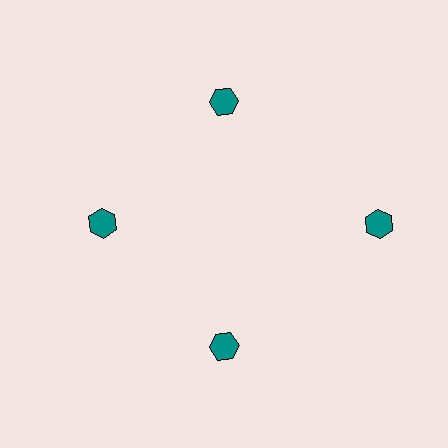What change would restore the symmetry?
The symmetry would be restored by moving it inward, back onto the ring so that all 4 hexagons sit at equal angles and equal distance from the center.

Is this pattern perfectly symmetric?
No. The 4 teal hexagons are arranged in a ring, but one element near the 3 o'clock position is pushed outward from the center, breaking the 4-fold rotational symmetry.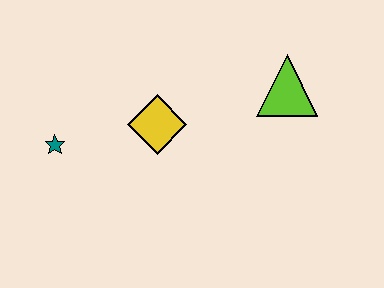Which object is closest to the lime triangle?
The yellow diamond is closest to the lime triangle.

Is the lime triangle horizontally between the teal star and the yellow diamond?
No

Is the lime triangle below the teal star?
No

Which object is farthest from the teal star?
The lime triangle is farthest from the teal star.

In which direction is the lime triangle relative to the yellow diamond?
The lime triangle is to the right of the yellow diamond.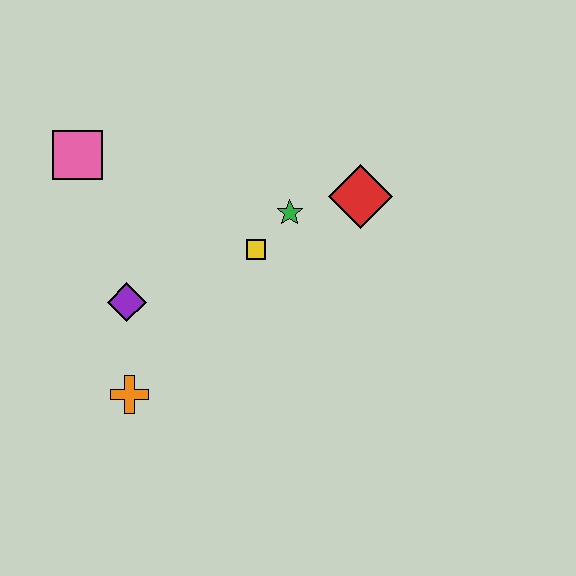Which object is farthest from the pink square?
The red diamond is farthest from the pink square.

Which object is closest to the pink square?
The purple diamond is closest to the pink square.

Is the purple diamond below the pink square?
Yes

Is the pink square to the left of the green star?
Yes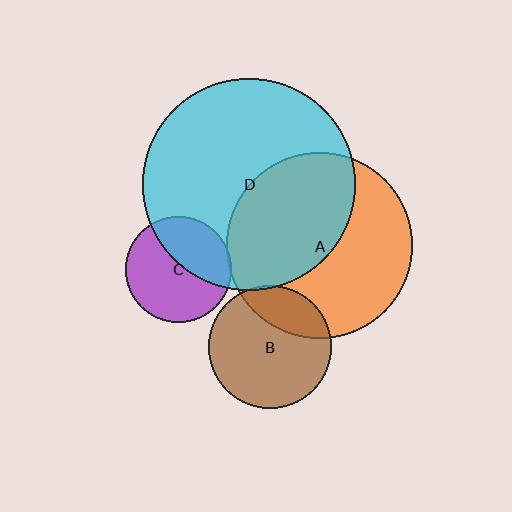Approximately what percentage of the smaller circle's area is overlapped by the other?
Approximately 5%.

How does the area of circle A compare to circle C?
Approximately 3.0 times.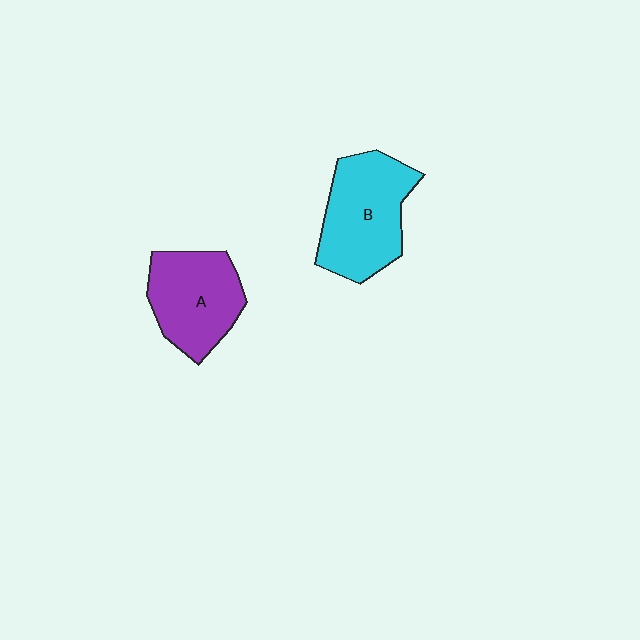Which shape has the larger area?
Shape B (cyan).